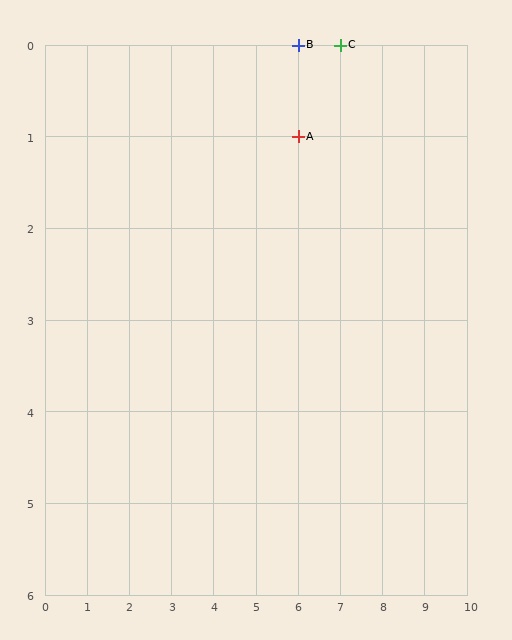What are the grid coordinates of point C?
Point C is at grid coordinates (7, 0).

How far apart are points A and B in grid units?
Points A and B are 1 row apart.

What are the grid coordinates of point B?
Point B is at grid coordinates (6, 0).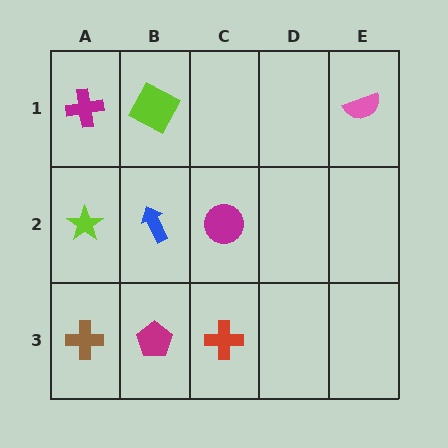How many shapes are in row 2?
3 shapes.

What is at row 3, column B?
A magenta pentagon.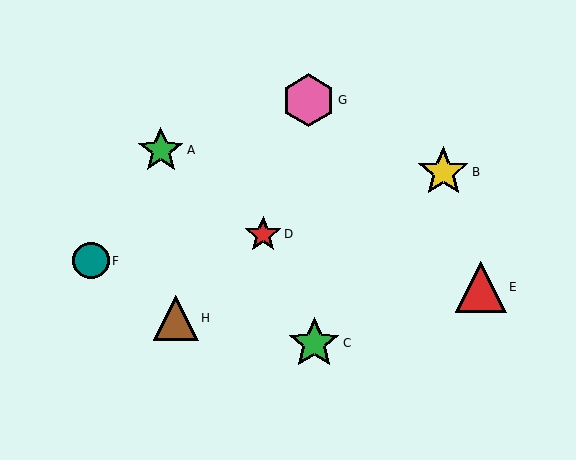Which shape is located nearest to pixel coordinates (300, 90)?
The pink hexagon (labeled G) at (308, 100) is nearest to that location.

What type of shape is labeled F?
Shape F is a teal circle.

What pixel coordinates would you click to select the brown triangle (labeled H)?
Click at (176, 318) to select the brown triangle H.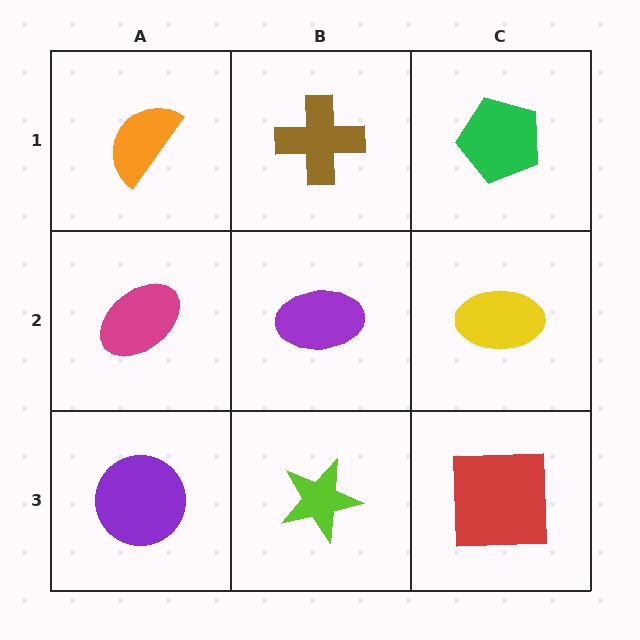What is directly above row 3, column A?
A magenta ellipse.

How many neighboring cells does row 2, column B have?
4.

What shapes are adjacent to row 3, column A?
A magenta ellipse (row 2, column A), a lime star (row 3, column B).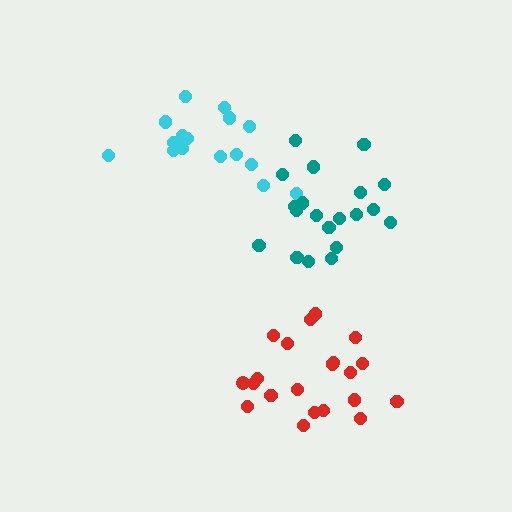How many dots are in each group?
Group 1: 21 dots, Group 2: 16 dots, Group 3: 20 dots (57 total).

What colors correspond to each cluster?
The clusters are colored: red, cyan, teal.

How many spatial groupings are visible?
There are 3 spatial groupings.